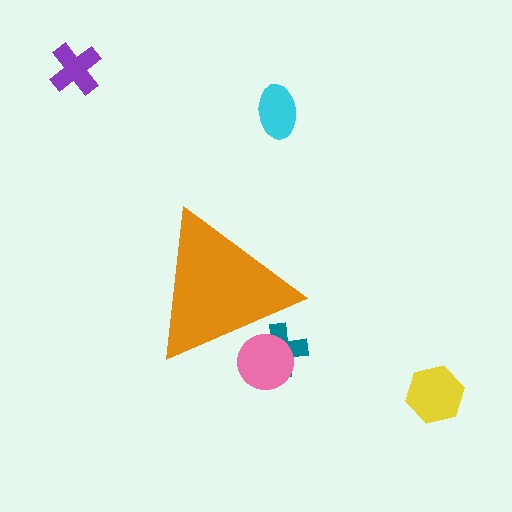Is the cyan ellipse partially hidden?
No, the cyan ellipse is fully visible.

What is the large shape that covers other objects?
An orange triangle.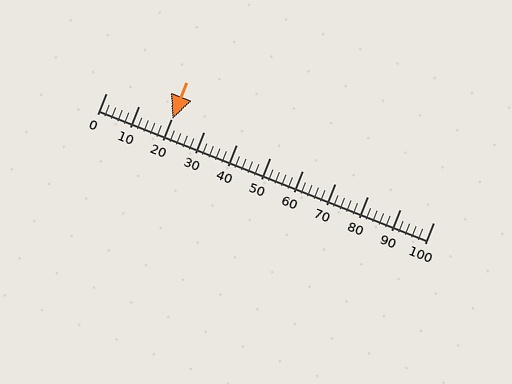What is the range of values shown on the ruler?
The ruler shows values from 0 to 100.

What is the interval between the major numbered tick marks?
The major tick marks are spaced 10 units apart.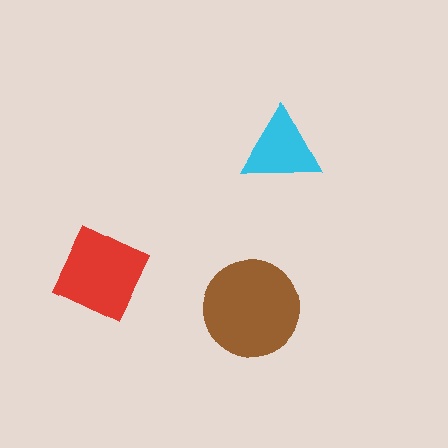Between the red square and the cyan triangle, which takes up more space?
The red square.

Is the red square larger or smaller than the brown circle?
Smaller.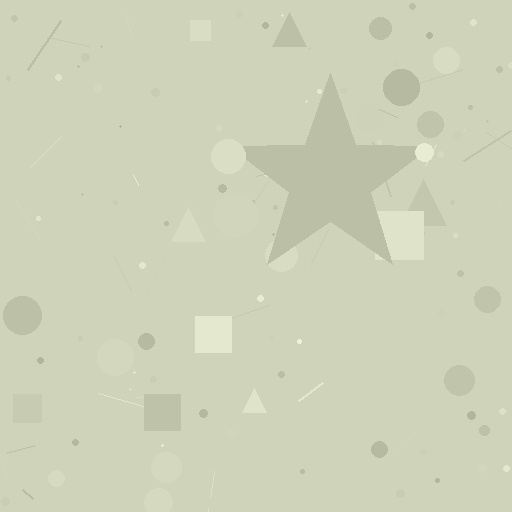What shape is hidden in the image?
A star is hidden in the image.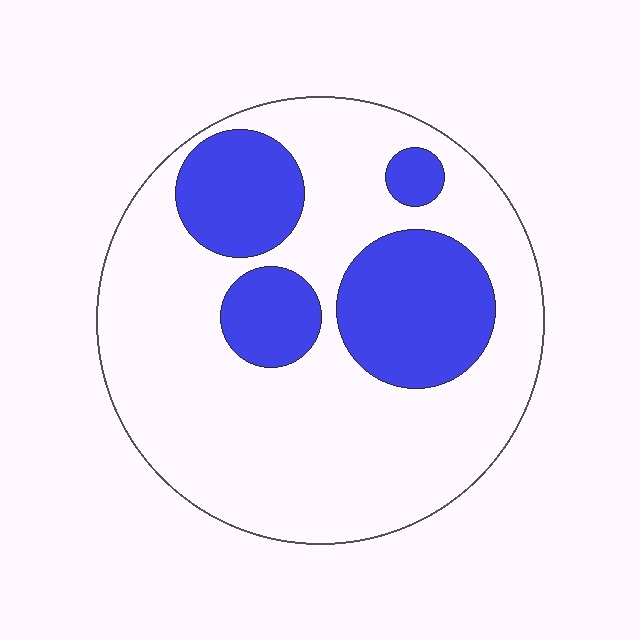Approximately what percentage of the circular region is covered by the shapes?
Approximately 30%.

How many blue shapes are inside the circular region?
4.